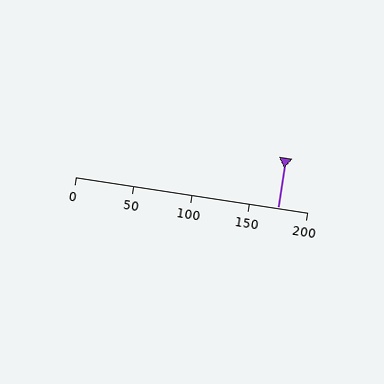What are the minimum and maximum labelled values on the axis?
The axis runs from 0 to 200.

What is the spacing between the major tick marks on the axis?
The major ticks are spaced 50 apart.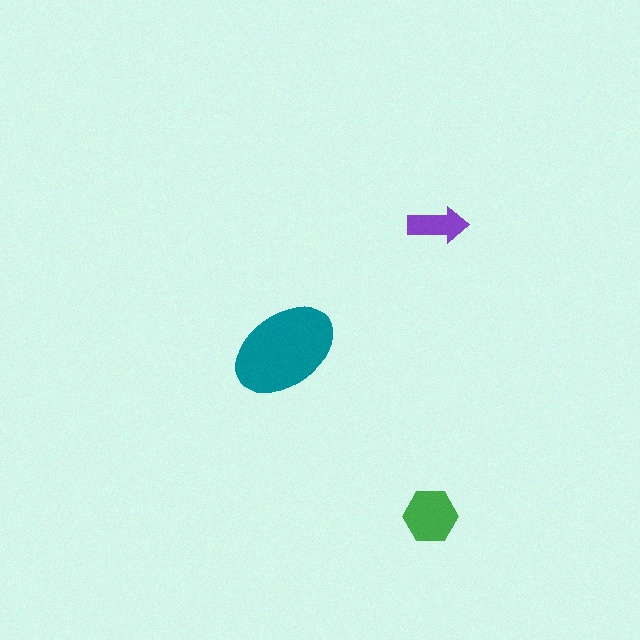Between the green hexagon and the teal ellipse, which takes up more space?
The teal ellipse.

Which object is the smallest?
The purple arrow.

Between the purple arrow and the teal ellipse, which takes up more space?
The teal ellipse.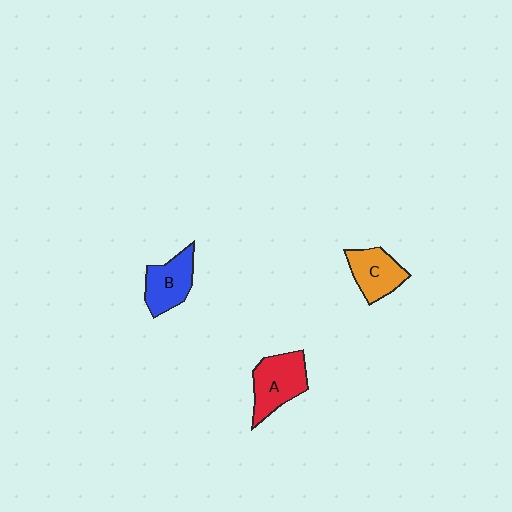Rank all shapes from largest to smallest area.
From largest to smallest: A (red), B (blue), C (orange).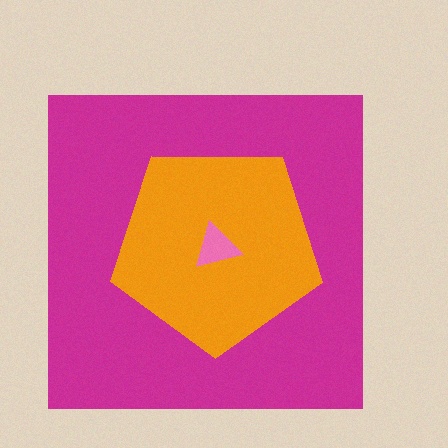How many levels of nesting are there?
3.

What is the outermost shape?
The magenta square.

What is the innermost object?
The pink triangle.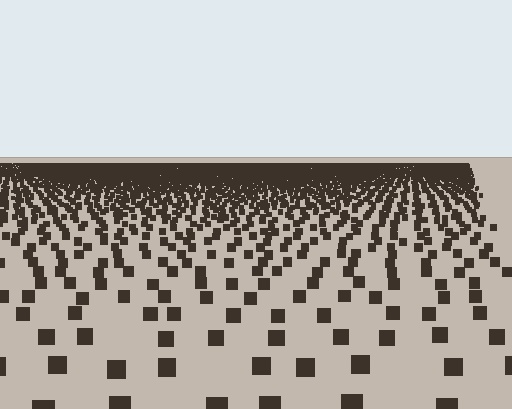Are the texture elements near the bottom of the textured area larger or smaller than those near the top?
Larger. Near the bottom, elements are closer to the viewer and appear at a bigger on-screen size.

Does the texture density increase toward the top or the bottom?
Density increases toward the top.